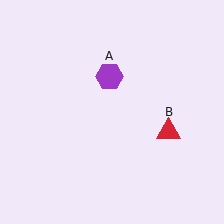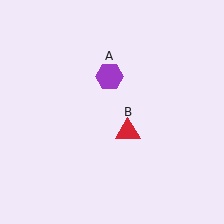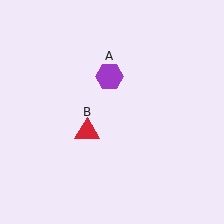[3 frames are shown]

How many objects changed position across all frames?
1 object changed position: red triangle (object B).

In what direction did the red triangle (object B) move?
The red triangle (object B) moved left.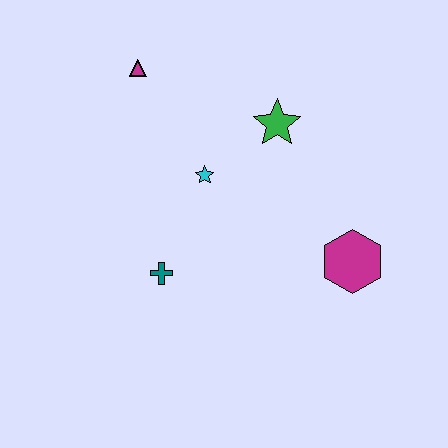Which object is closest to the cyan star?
The green star is closest to the cyan star.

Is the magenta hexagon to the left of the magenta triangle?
No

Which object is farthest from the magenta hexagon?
The magenta triangle is farthest from the magenta hexagon.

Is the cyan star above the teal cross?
Yes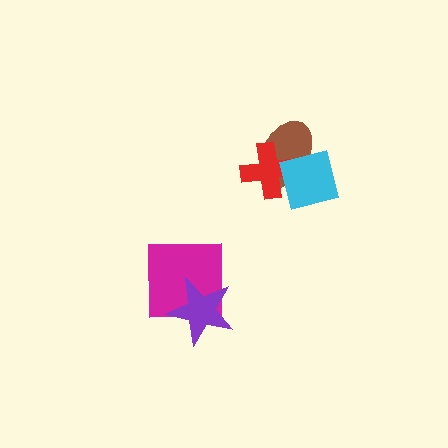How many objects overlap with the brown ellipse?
2 objects overlap with the brown ellipse.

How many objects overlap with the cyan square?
2 objects overlap with the cyan square.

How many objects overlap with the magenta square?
1 object overlaps with the magenta square.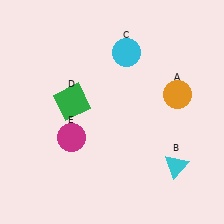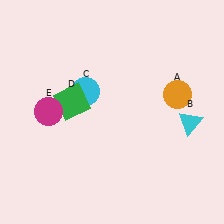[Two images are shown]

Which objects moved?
The objects that moved are: the cyan triangle (B), the cyan circle (C), the magenta circle (E).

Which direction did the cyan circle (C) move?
The cyan circle (C) moved left.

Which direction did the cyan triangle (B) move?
The cyan triangle (B) moved up.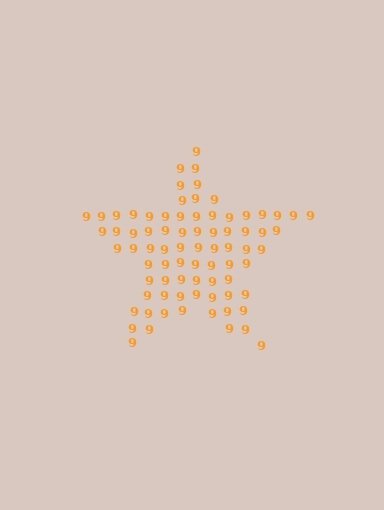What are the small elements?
The small elements are digit 9's.